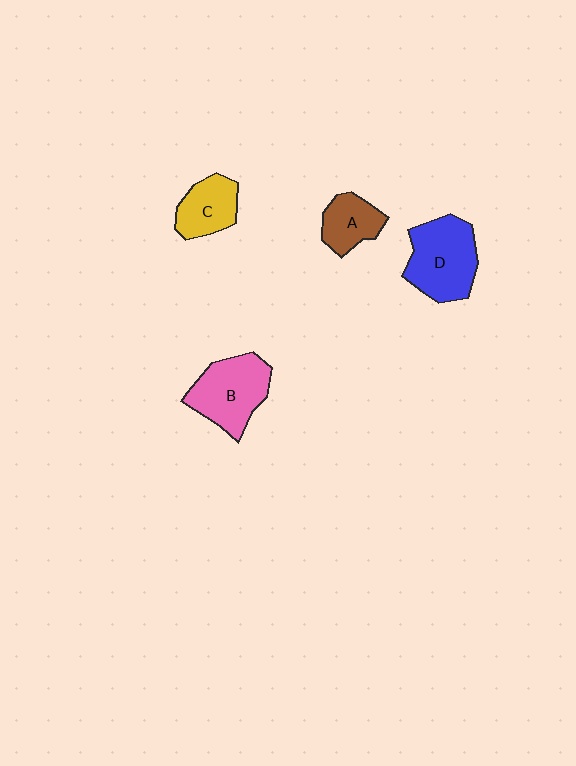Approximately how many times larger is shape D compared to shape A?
Approximately 1.8 times.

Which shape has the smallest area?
Shape A (brown).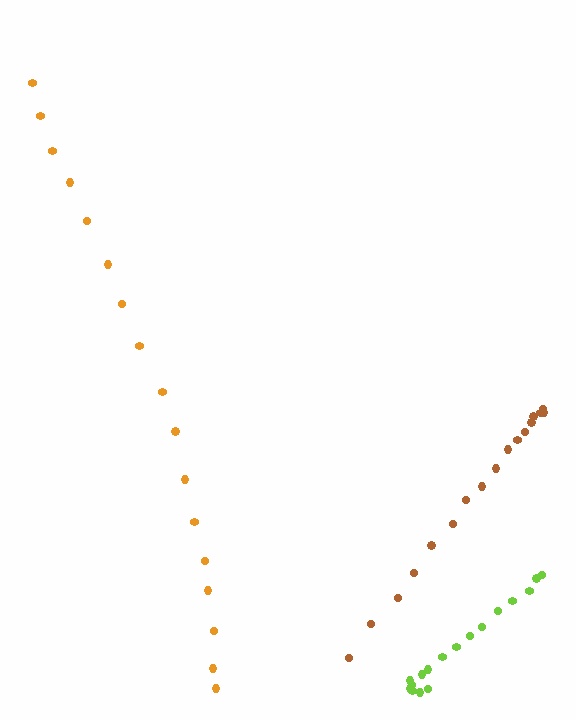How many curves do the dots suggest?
There are 3 distinct paths.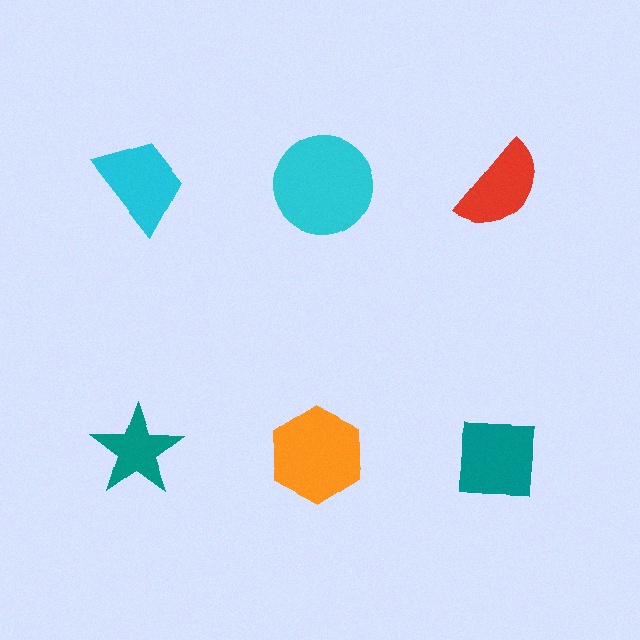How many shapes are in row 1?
3 shapes.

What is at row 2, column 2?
An orange hexagon.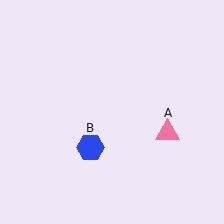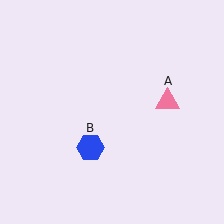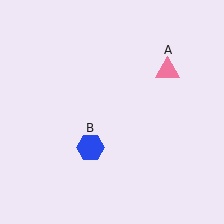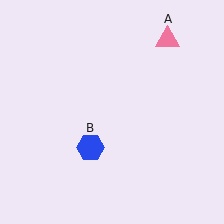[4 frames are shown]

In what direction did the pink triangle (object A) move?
The pink triangle (object A) moved up.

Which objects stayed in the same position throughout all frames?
Blue hexagon (object B) remained stationary.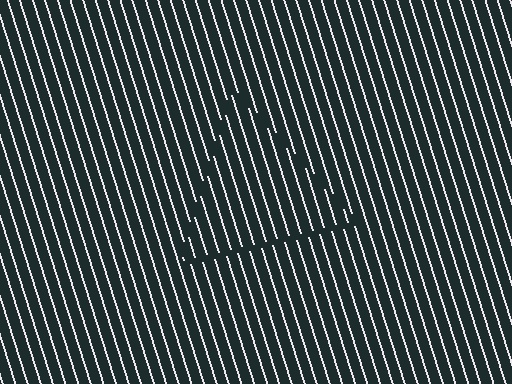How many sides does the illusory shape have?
3 sides — the line-ends trace a triangle.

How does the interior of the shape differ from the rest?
The interior of the shape contains the same grating, shifted by half a period — the contour is defined by the phase discontinuity where line-ends from the inner and outer gratings abut.